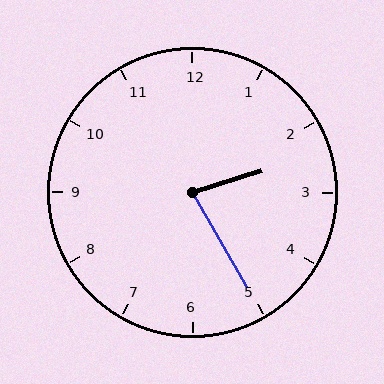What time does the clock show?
2:25.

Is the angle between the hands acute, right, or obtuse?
It is acute.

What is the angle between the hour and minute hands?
Approximately 78 degrees.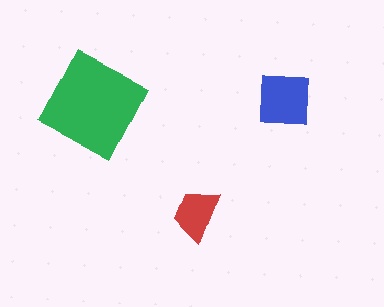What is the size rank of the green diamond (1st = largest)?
1st.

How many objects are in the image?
There are 3 objects in the image.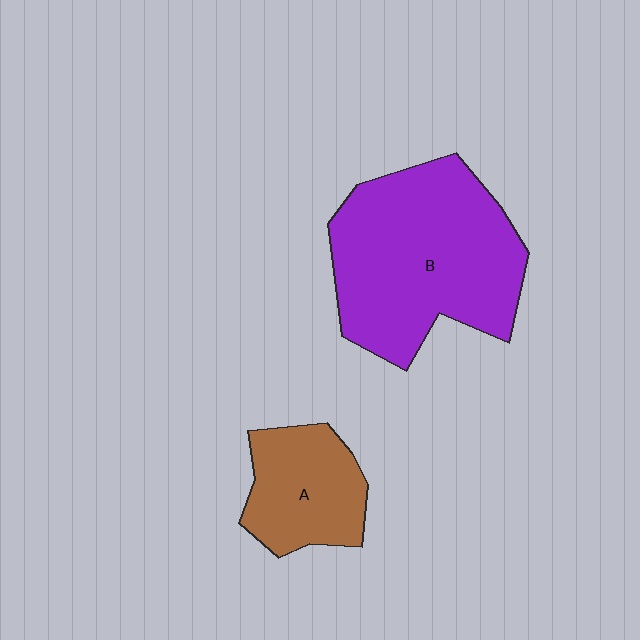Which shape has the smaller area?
Shape A (brown).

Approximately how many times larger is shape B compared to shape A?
Approximately 2.2 times.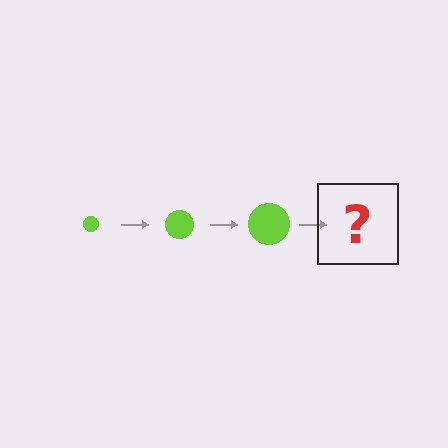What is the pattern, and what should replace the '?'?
The pattern is that the circle gets progressively larger each step. The '?' should be a lime circle, larger than the previous one.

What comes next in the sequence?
The next element should be a lime circle, larger than the previous one.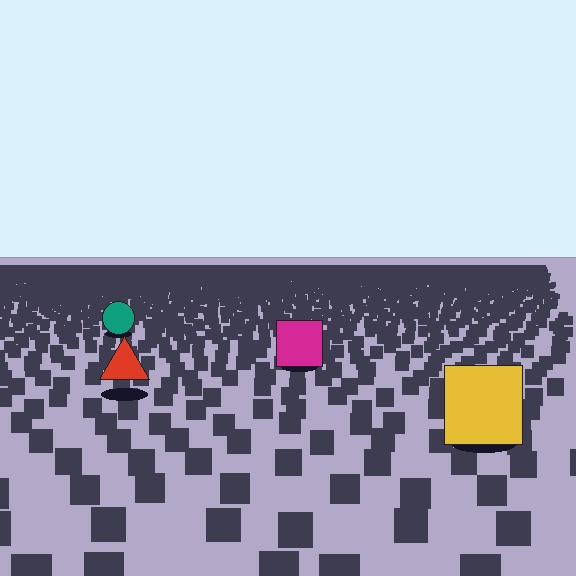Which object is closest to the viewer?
The yellow square is closest. The texture marks near it are larger and more spread out.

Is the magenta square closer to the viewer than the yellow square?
No. The yellow square is closer — you can tell from the texture gradient: the ground texture is coarser near it.